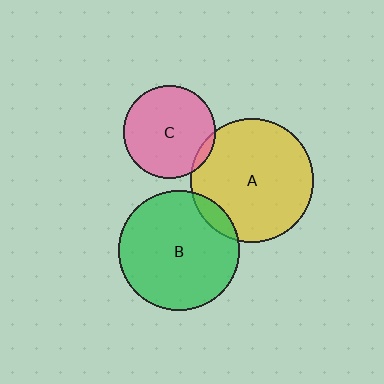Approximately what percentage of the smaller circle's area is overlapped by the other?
Approximately 10%.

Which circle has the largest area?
Circle A (yellow).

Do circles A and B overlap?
Yes.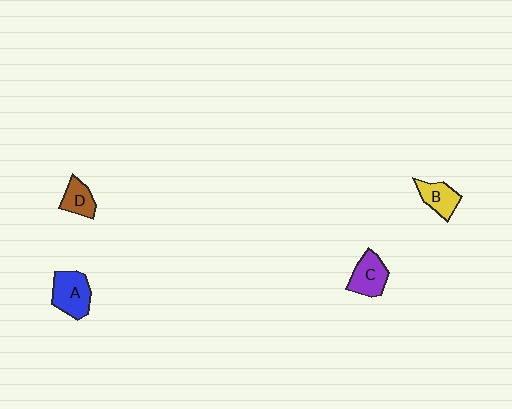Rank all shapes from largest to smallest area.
From largest to smallest: A (blue), C (purple), B (yellow), D (brown).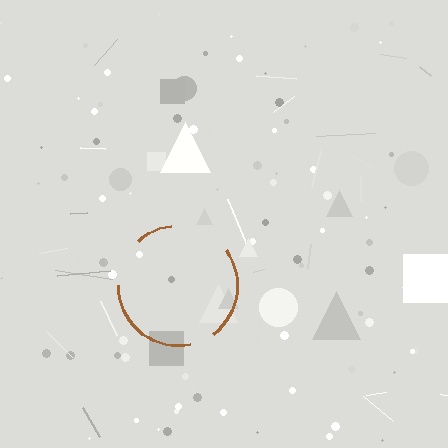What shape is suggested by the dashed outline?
The dashed outline suggests a circle.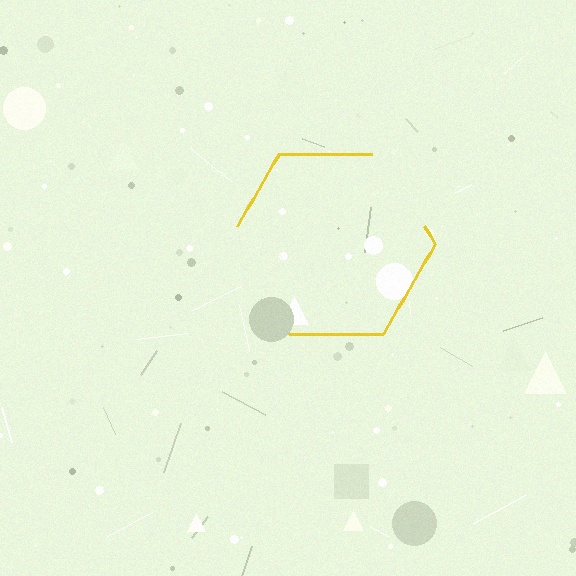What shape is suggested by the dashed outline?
The dashed outline suggests a hexagon.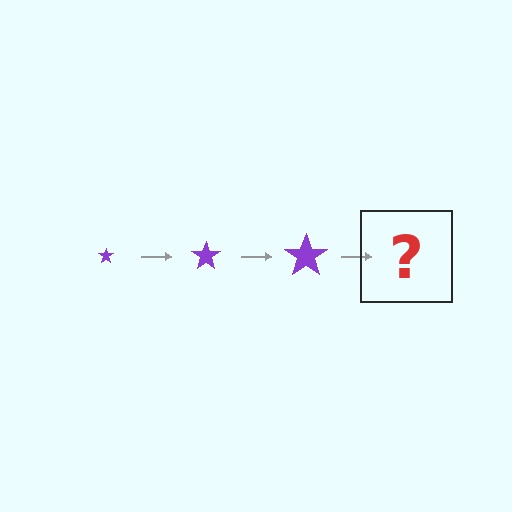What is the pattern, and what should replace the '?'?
The pattern is that the star gets progressively larger each step. The '?' should be a purple star, larger than the previous one.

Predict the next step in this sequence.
The next step is a purple star, larger than the previous one.